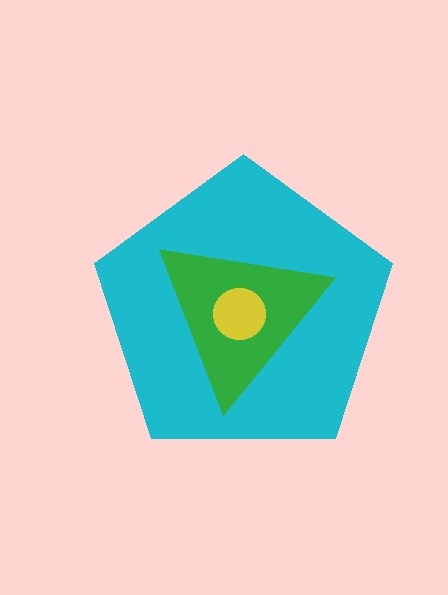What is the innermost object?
The yellow circle.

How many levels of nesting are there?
3.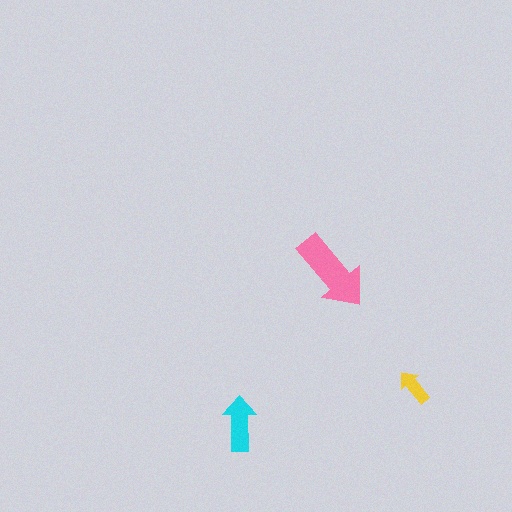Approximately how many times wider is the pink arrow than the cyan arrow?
About 1.5 times wider.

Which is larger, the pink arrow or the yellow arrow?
The pink one.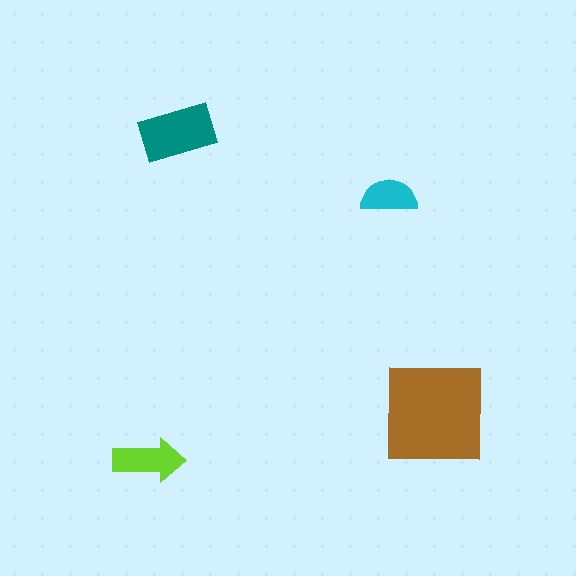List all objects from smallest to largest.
The cyan semicircle, the lime arrow, the teal rectangle, the brown square.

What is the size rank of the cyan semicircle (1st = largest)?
4th.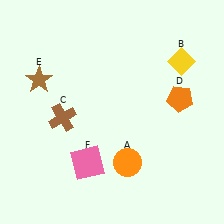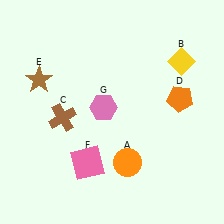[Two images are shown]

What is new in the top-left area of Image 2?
A pink hexagon (G) was added in the top-left area of Image 2.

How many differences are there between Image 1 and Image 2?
There is 1 difference between the two images.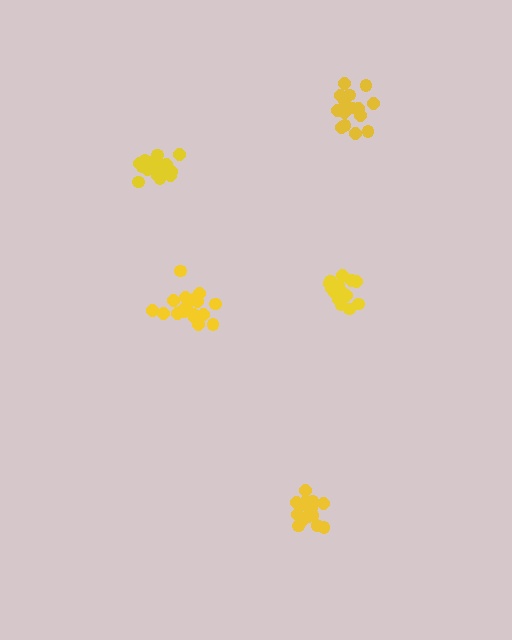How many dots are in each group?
Group 1: 19 dots, Group 2: 15 dots, Group 3: 18 dots, Group 4: 15 dots, Group 5: 18 dots (85 total).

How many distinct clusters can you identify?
There are 5 distinct clusters.